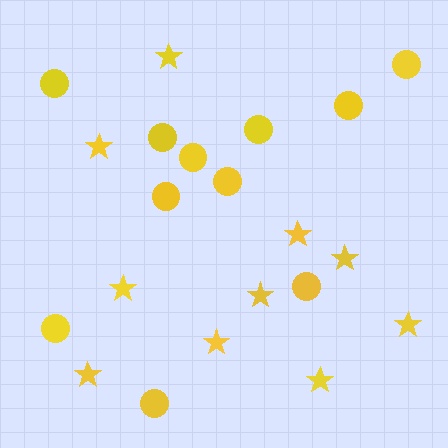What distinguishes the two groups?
There are 2 groups: one group of stars (10) and one group of circles (11).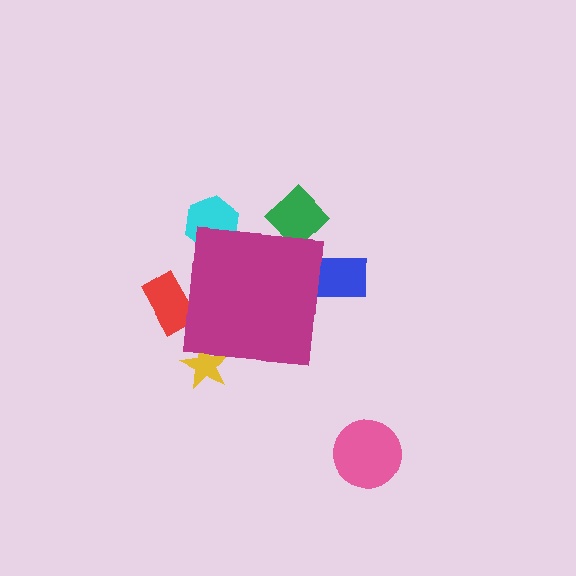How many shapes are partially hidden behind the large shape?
5 shapes are partially hidden.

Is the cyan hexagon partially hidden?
Yes, the cyan hexagon is partially hidden behind the magenta square.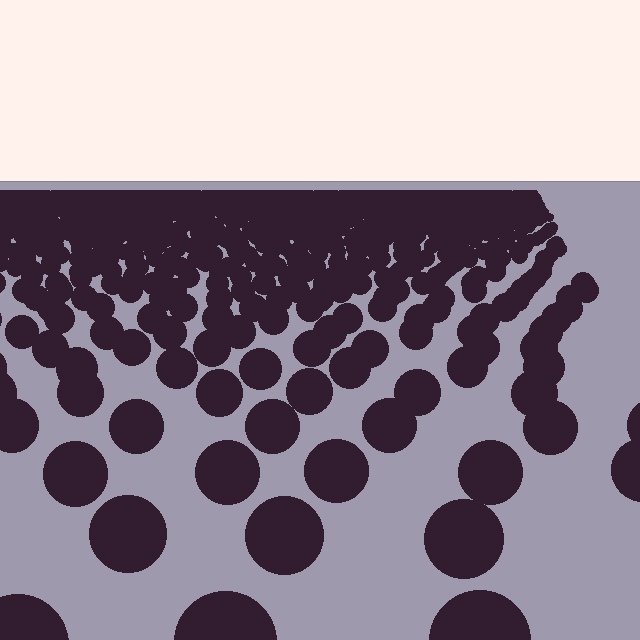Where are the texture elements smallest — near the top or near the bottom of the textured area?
Near the top.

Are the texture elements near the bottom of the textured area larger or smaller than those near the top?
Larger. Near the bottom, elements are closer to the viewer and appear at a bigger on-screen size.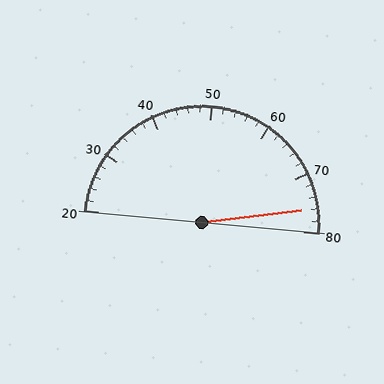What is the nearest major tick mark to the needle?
The nearest major tick mark is 80.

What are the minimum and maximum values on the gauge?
The gauge ranges from 20 to 80.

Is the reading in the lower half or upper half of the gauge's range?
The reading is in the upper half of the range (20 to 80).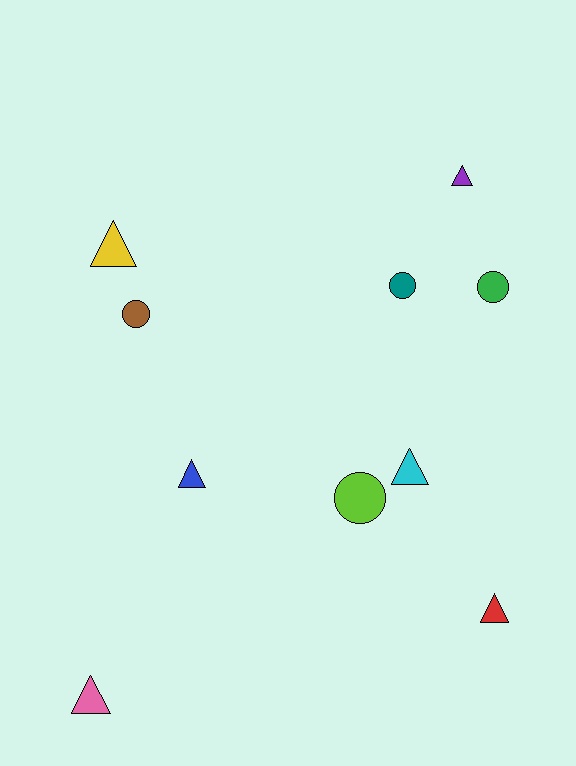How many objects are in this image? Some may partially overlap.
There are 10 objects.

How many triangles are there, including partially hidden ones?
There are 6 triangles.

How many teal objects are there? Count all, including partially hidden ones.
There is 1 teal object.